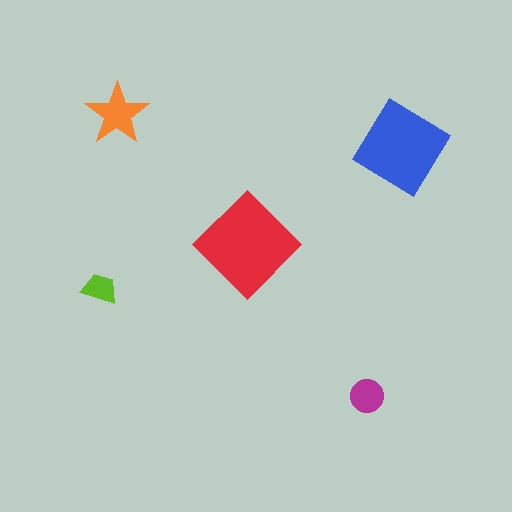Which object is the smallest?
The lime trapezoid.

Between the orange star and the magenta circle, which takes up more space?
The orange star.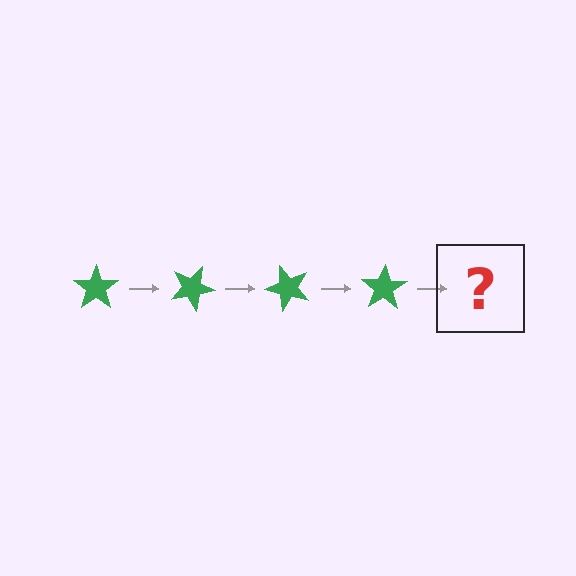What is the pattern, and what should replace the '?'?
The pattern is that the star rotates 25 degrees each step. The '?' should be a green star rotated 100 degrees.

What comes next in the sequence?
The next element should be a green star rotated 100 degrees.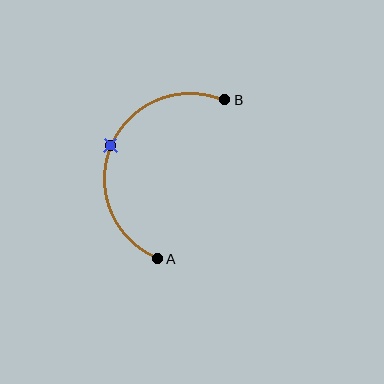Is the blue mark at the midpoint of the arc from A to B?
Yes. The blue mark lies on the arc at equal arc-length from both A and B — it is the arc midpoint.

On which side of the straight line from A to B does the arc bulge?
The arc bulges to the left of the straight line connecting A and B.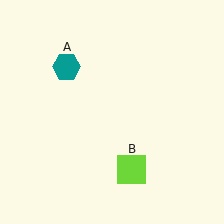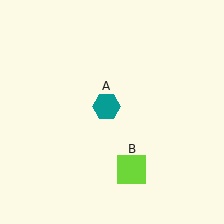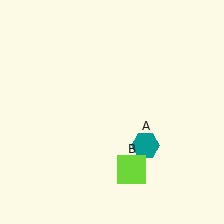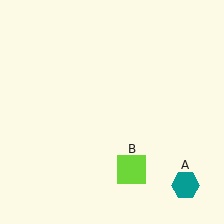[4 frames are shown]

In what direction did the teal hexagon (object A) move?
The teal hexagon (object A) moved down and to the right.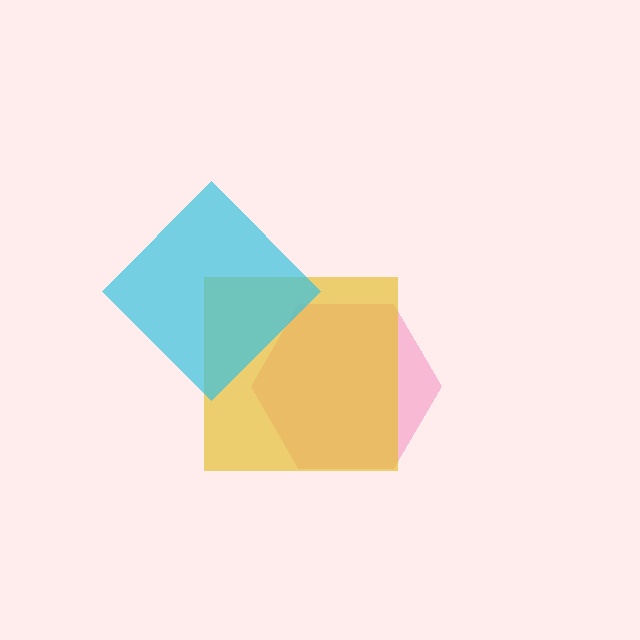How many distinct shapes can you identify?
There are 3 distinct shapes: a pink hexagon, a yellow square, a cyan diamond.